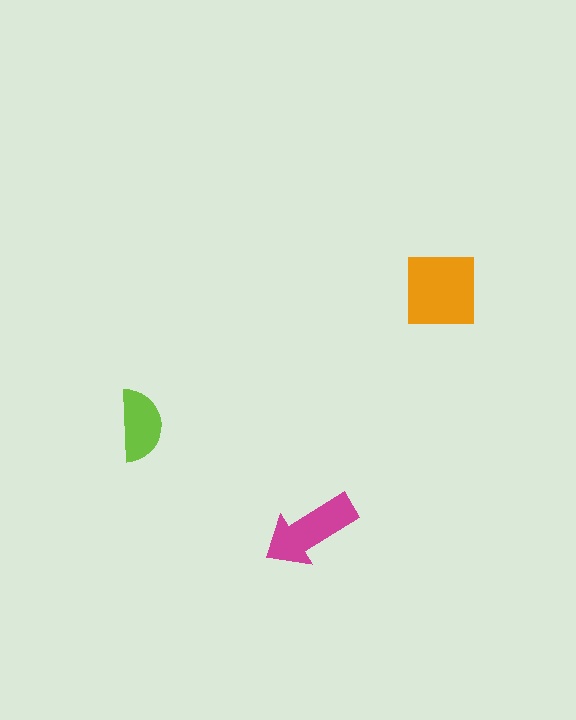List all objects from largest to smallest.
The orange square, the magenta arrow, the lime semicircle.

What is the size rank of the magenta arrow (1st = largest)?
2nd.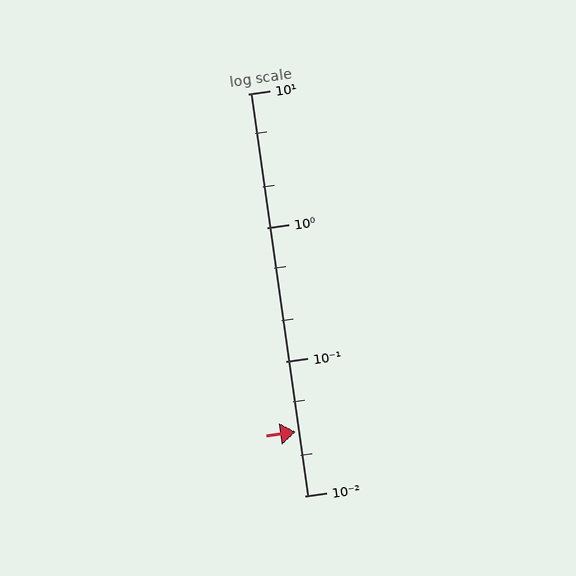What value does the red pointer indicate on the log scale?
The pointer indicates approximately 0.03.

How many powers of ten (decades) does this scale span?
The scale spans 3 decades, from 0.01 to 10.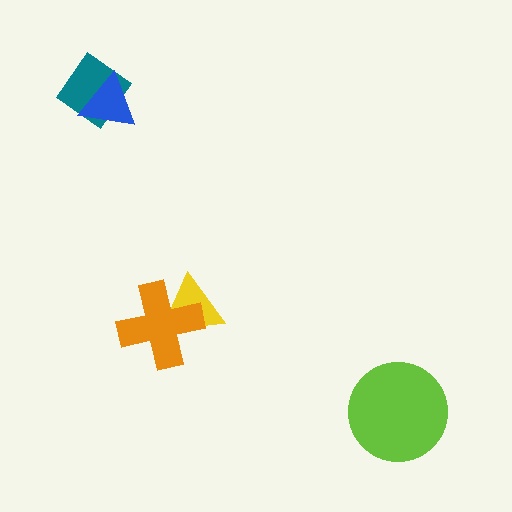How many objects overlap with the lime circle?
0 objects overlap with the lime circle.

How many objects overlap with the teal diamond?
1 object overlaps with the teal diamond.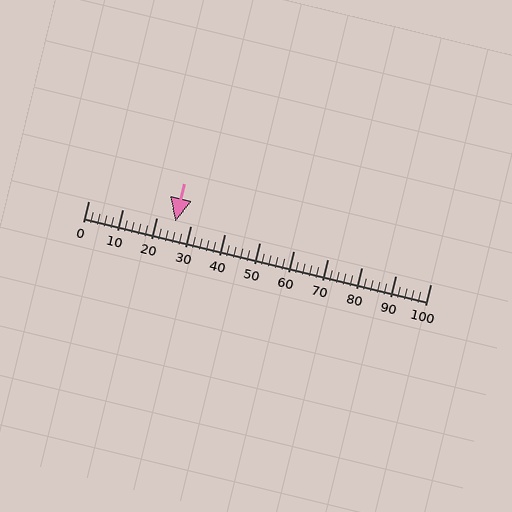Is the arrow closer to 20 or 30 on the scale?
The arrow is closer to 30.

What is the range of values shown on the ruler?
The ruler shows values from 0 to 100.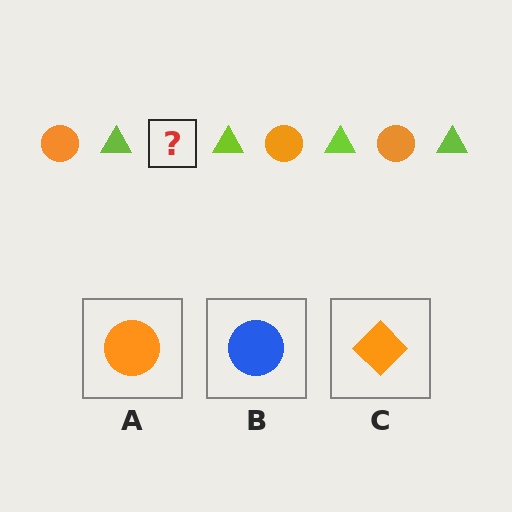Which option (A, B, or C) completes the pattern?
A.